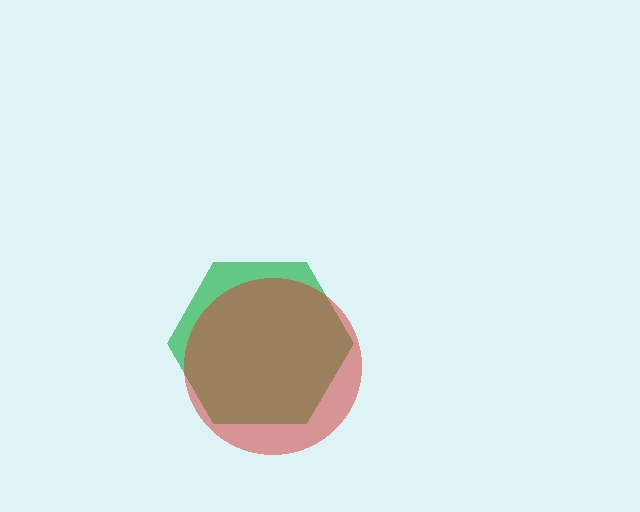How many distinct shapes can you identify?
There are 2 distinct shapes: a green hexagon, a red circle.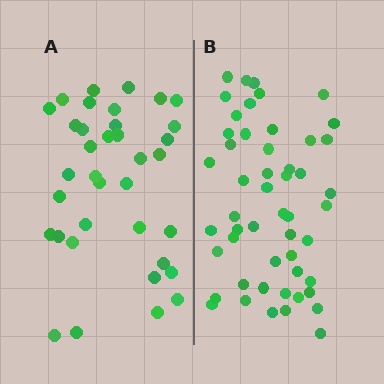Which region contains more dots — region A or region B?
Region B (the right region) has more dots.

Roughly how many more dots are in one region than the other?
Region B has approximately 15 more dots than region A.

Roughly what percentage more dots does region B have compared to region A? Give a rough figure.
About 40% more.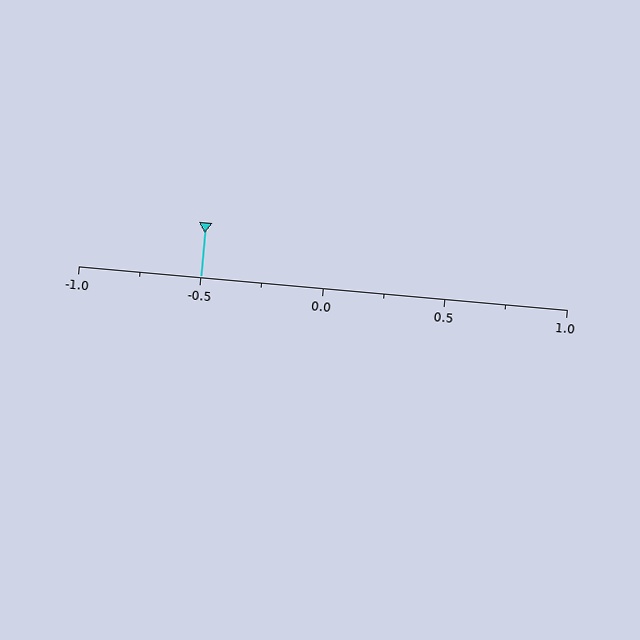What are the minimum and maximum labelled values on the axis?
The axis runs from -1.0 to 1.0.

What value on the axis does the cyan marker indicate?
The marker indicates approximately -0.5.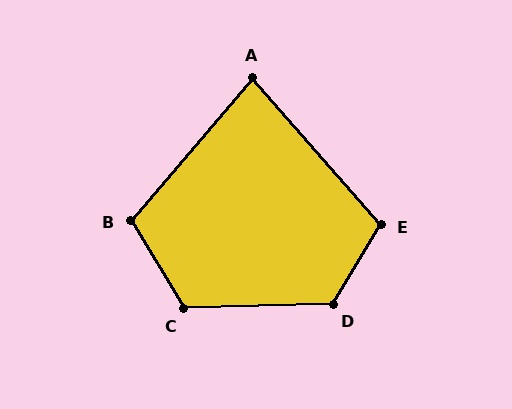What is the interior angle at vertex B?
Approximately 108 degrees (obtuse).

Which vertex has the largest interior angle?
D, at approximately 122 degrees.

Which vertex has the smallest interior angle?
A, at approximately 82 degrees.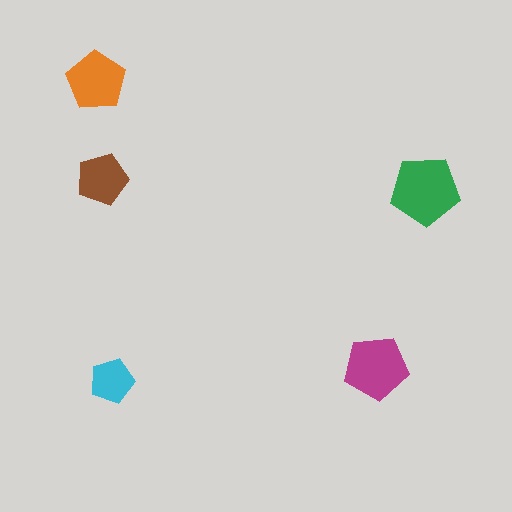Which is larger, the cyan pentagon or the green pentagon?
The green one.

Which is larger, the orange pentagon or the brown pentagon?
The orange one.